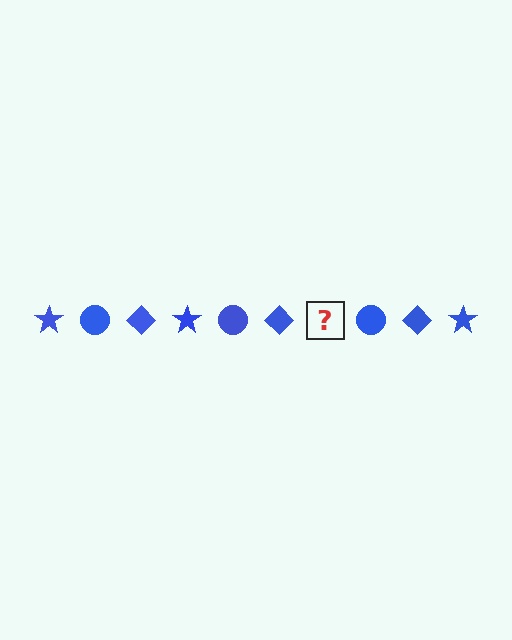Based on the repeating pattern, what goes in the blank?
The blank should be a blue star.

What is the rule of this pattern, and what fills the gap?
The rule is that the pattern cycles through star, circle, diamond shapes in blue. The gap should be filled with a blue star.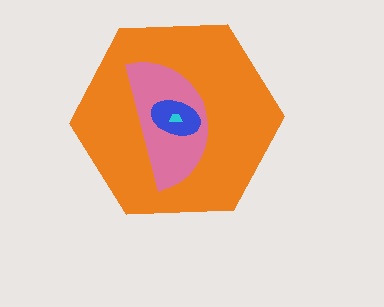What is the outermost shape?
The orange hexagon.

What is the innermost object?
The cyan trapezoid.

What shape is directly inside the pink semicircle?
The blue ellipse.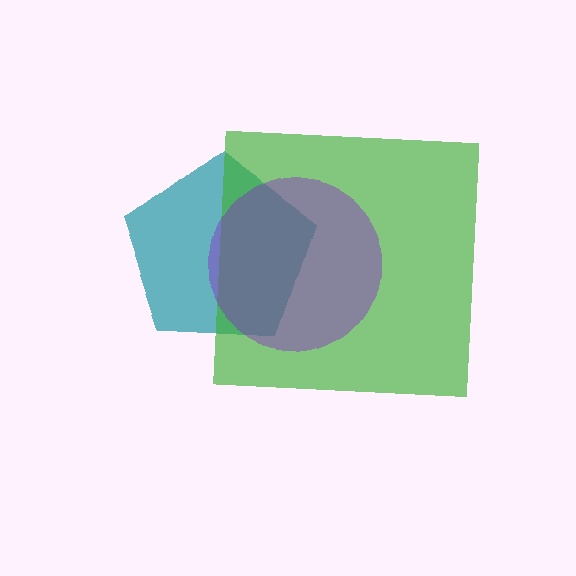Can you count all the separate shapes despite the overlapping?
Yes, there are 3 separate shapes.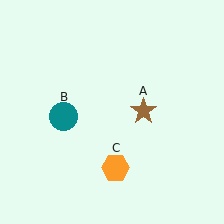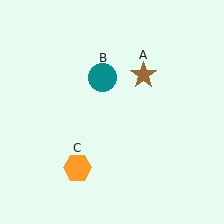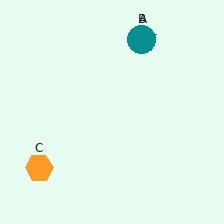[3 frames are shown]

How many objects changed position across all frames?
3 objects changed position: brown star (object A), teal circle (object B), orange hexagon (object C).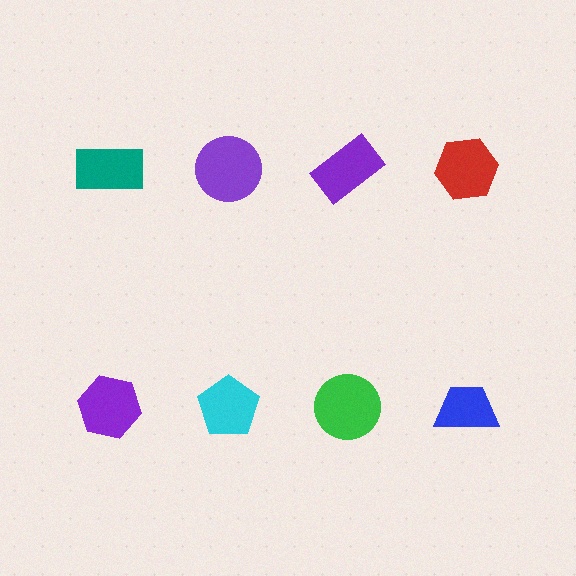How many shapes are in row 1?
4 shapes.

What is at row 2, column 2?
A cyan pentagon.